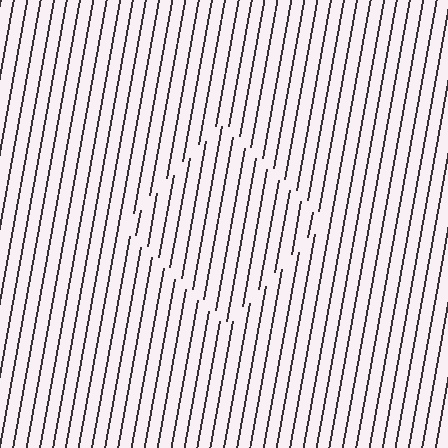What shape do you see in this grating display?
An illusory square. The interior of the shape contains the same grating, shifted by half a period — the contour is defined by the phase discontinuity where line-ends from the inner and outer gratings abut.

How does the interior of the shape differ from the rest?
The interior of the shape contains the same grating, shifted by half a period — the contour is defined by the phase discontinuity where line-ends from the inner and outer gratings abut.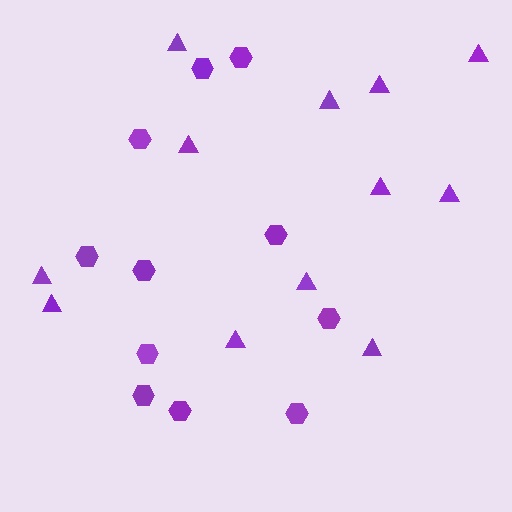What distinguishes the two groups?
There are 2 groups: one group of triangles (12) and one group of hexagons (11).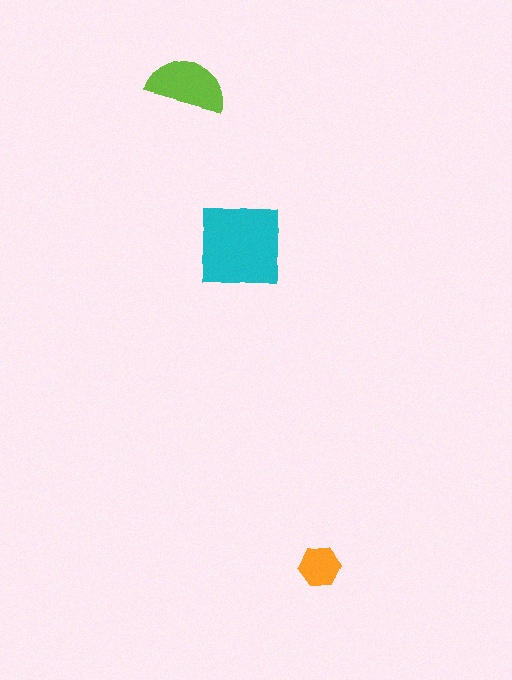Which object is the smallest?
The orange hexagon.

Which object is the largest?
The cyan square.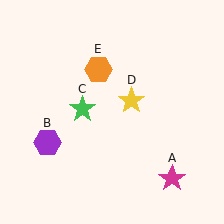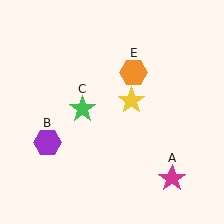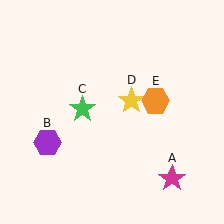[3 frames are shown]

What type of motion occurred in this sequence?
The orange hexagon (object E) rotated clockwise around the center of the scene.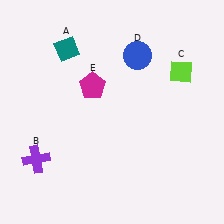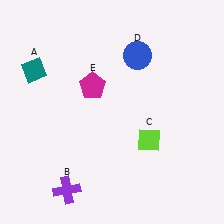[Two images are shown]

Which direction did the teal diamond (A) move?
The teal diamond (A) moved left.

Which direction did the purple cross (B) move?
The purple cross (B) moved down.